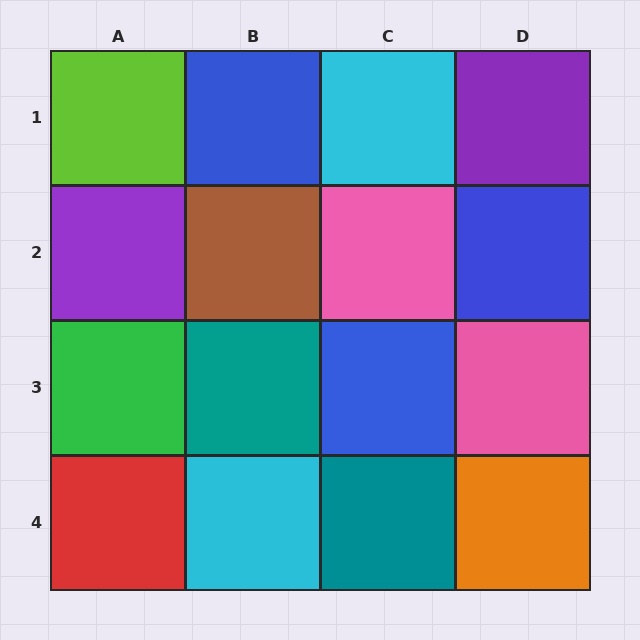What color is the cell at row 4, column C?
Teal.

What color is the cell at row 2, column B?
Brown.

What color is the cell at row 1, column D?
Purple.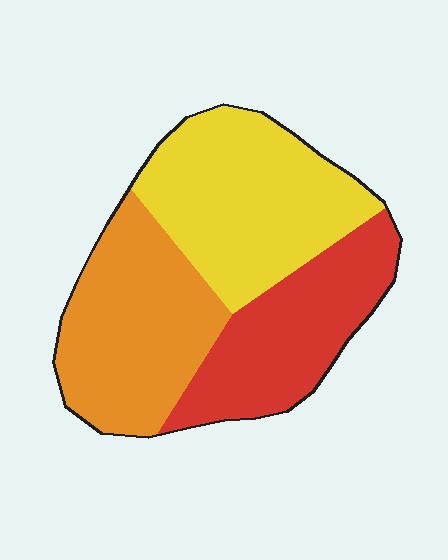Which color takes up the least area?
Red, at roughly 30%.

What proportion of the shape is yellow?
Yellow covers around 35% of the shape.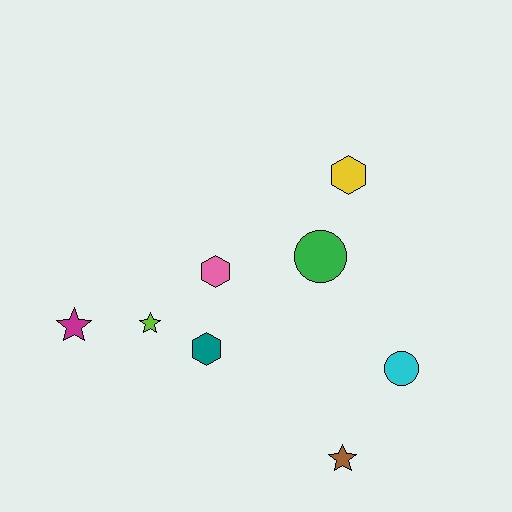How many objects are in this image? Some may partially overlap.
There are 8 objects.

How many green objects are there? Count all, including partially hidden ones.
There is 1 green object.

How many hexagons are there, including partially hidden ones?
There are 3 hexagons.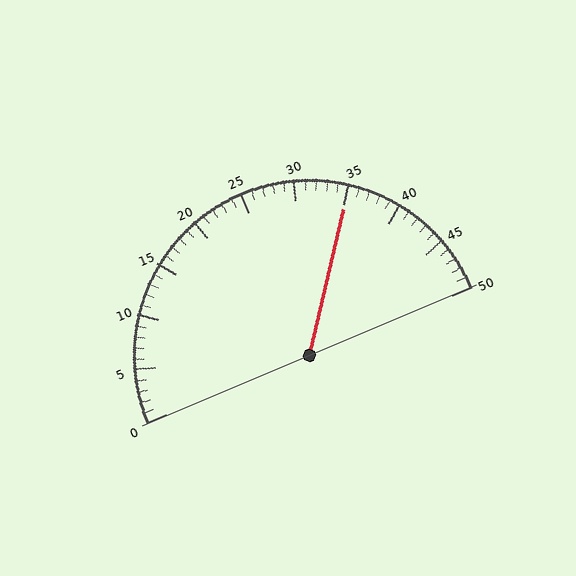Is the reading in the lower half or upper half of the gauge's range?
The reading is in the upper half of the range (0 to 50).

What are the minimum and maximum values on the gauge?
The gauge ranges from 0 to 50.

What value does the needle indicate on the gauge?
The needle indicates approximately 35.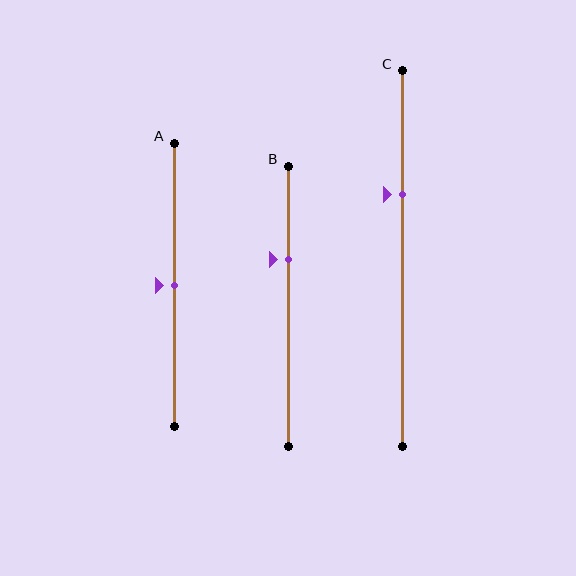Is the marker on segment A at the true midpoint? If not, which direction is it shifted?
Yes, the marker on segment A is at the true midpoint.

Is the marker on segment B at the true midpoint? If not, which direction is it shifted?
No, the marker on segment B is shifted upward by about 17% of the segment length.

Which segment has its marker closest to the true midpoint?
Segment A has its marker closest to the true midpoint.